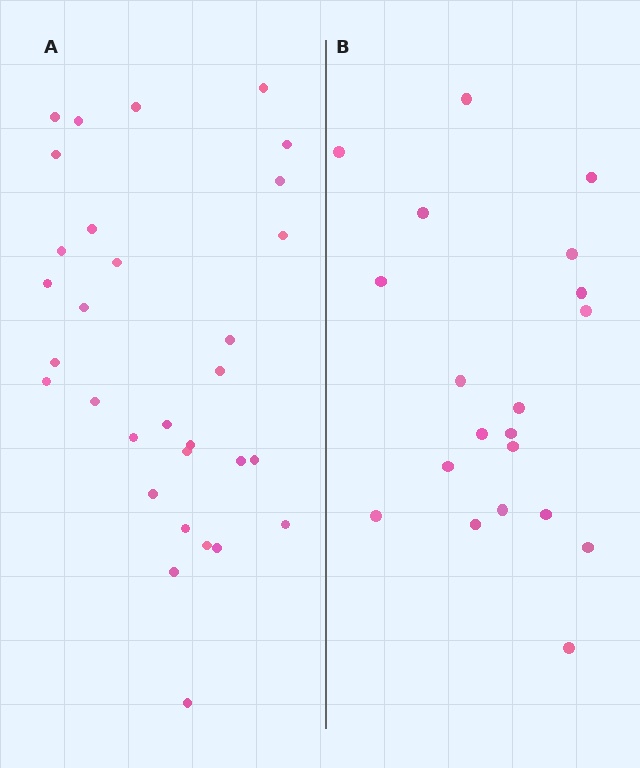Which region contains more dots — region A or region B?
Region A (the left region) has more dots.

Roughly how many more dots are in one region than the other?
Region A has roughly 12 or so more dots than region B.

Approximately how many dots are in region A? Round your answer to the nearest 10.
About 30 dots. (The exact count is 31, which rounds to 30.)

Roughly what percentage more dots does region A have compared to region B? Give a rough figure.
About 55% more.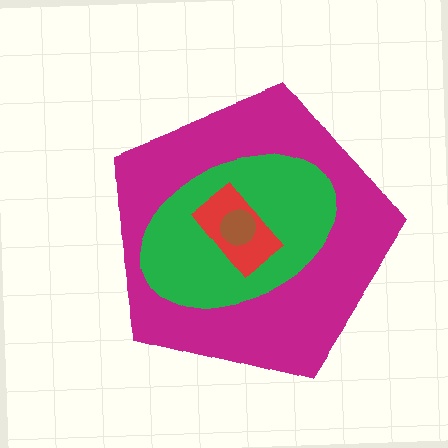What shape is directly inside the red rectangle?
The brown circle.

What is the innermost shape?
The brown circle.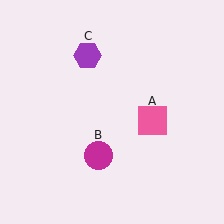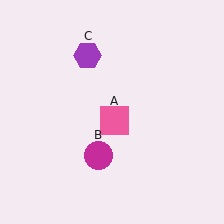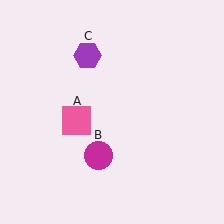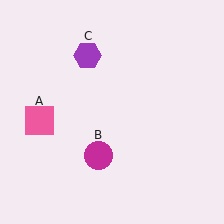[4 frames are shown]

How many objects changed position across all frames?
1 object changed position: pink square (object A).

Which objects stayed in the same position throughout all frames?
Magenta circle (object B) and purple hexagon (object C) remained stationary.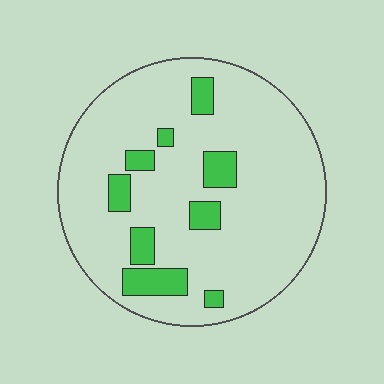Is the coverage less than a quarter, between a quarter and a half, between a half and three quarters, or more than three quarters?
Less than a quarter.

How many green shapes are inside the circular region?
9.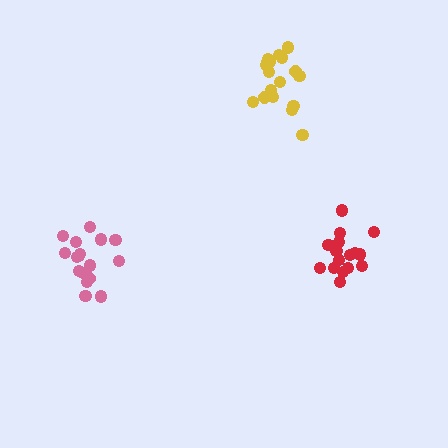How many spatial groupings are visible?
There are 3 spatial groupings.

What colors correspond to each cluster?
The clusters are colored: pink, yellow, red.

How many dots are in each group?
Group 1: 17 dots, Group 2: 18 dots, Group 3: 17 dots (52 total).